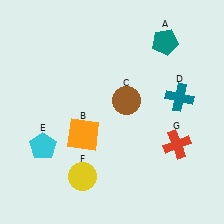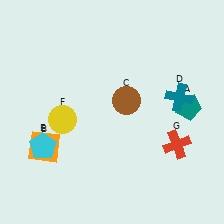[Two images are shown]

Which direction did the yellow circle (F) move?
The yellow circle (F) moved up.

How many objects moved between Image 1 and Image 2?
3 objects moved between the two images.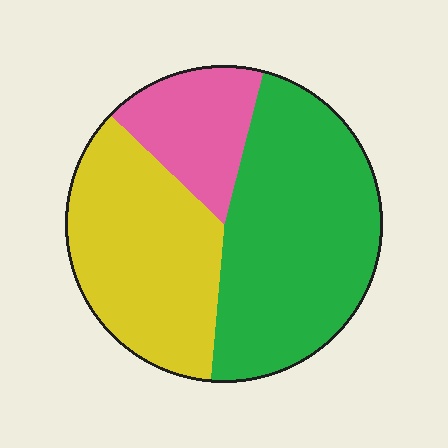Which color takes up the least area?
Pink, at roughly 15%.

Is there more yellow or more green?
Green.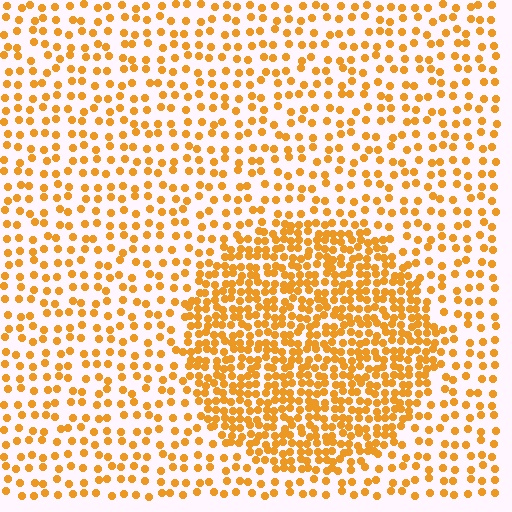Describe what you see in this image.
The image contains small orange elements arranged at two different densities. A circle-shaped region is visible where the elements are more densely packed than the surrounding area.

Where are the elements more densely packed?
The elements are more densely packed inside the circle boundary.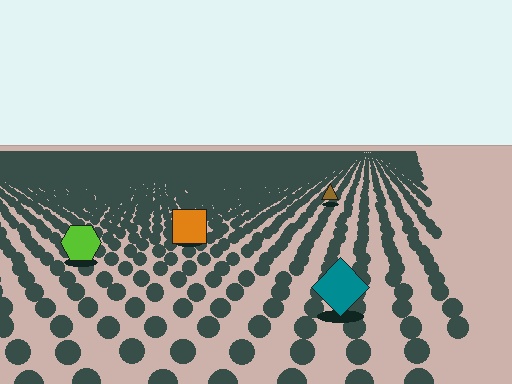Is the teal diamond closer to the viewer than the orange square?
Yes. The teal diamond is closer — you can tell from the texture gradient: the ground texture is coarser near it.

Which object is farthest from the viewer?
The brown triangle is farthest from the viewer. It appears smaller and the ground texture around it is denser.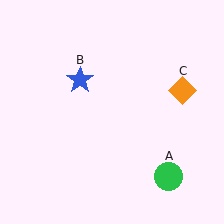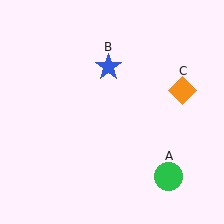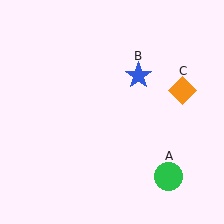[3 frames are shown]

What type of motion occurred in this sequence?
The blue star (object B) rotated clockwise around the center of the scene.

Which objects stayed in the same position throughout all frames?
Green circle (object A) and orange diamond (object C) remained stationary.